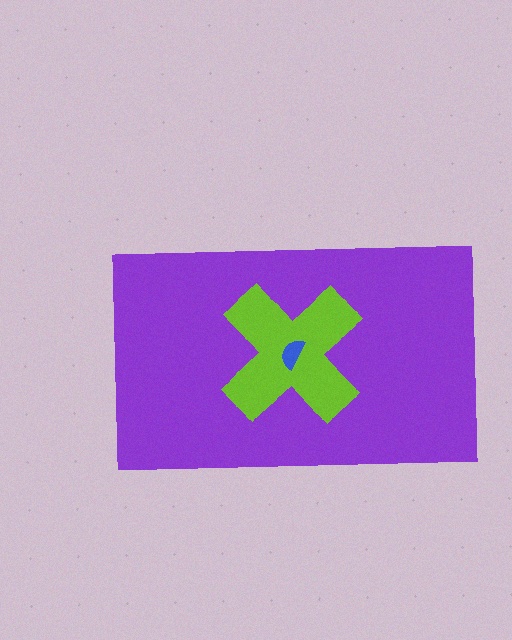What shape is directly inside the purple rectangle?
The lime cross.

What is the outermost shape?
The purple rectangle.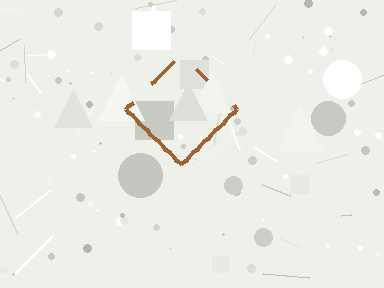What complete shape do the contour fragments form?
The contour fragments form a diamond.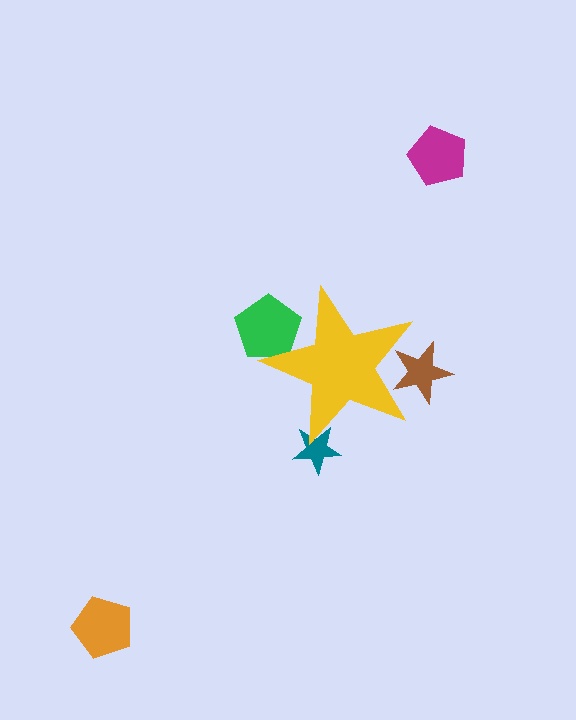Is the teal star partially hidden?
Yes, the teal star is partially hidden behind the yellow star.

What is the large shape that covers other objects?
A yellow star.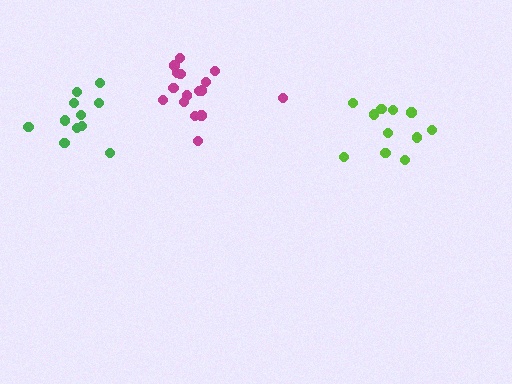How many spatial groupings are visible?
There are 3 spatial groupings.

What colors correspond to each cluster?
The clusters are colored: magenta, green, lime.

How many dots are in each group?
Group 1: 16 dots, Group 2: 11 dots, Group 3: 11 dots (38 total).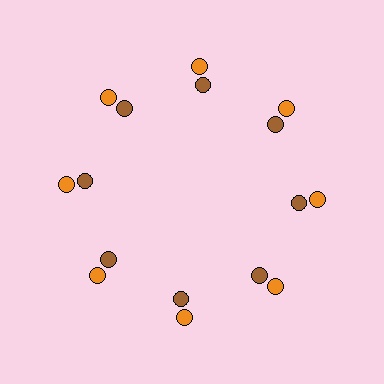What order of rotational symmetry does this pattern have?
This pattern has 8-fold rotational symmetry.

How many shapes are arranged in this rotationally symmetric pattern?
There are 16 shapes, arranged in 8 groups of 2.